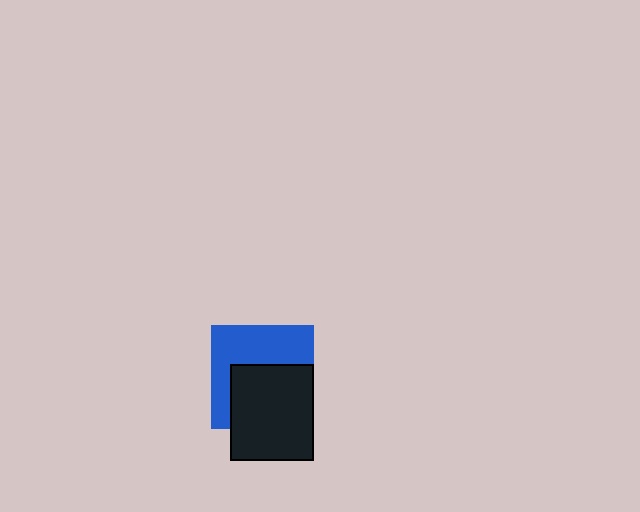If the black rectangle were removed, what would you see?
You would see the complete blue square.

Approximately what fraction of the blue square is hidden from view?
Roughly 52% of the blue square is hidden behind the black rectangle.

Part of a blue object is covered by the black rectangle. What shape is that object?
It is a square.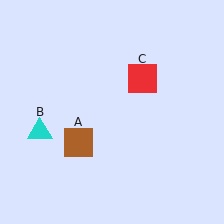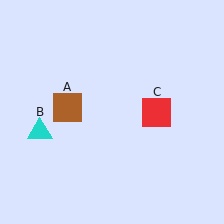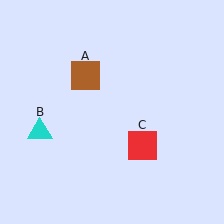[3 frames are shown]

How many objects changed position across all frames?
2 objects changed position: brown square (object A), red square (object C).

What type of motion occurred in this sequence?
The brown square (object A), red square (object C) rotated clockwise around the center of the scene.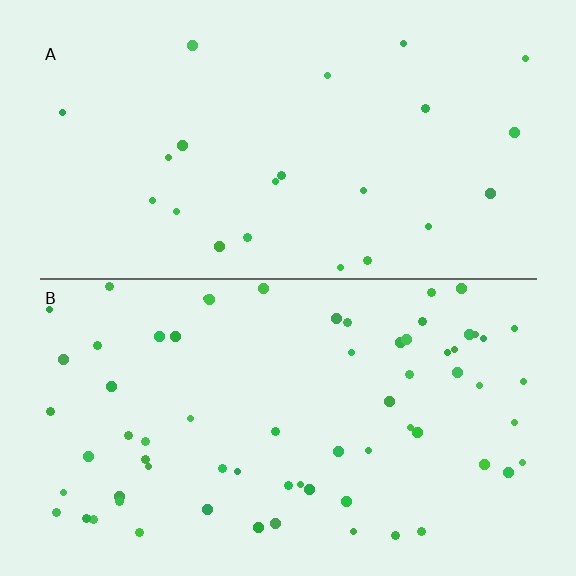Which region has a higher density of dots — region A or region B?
B (the bottom).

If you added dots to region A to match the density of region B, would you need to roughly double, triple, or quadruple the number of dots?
Approximately triple.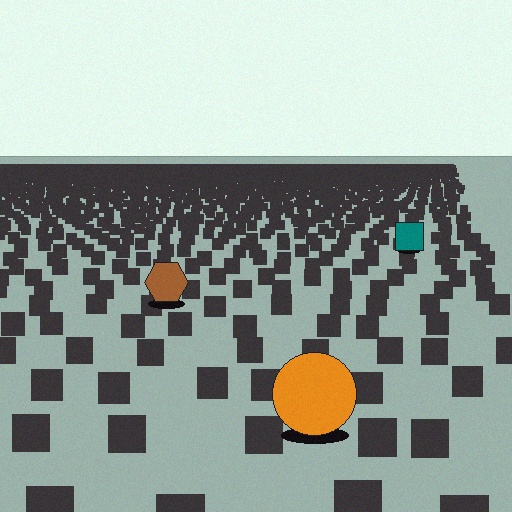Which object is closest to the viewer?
The orange circle is closest. The texture marks near it are larger and more spread out.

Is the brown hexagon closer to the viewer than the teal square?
Yes. The brown hexagon is closer — you can tell from the texture gradient: the ground texture is coarser near it.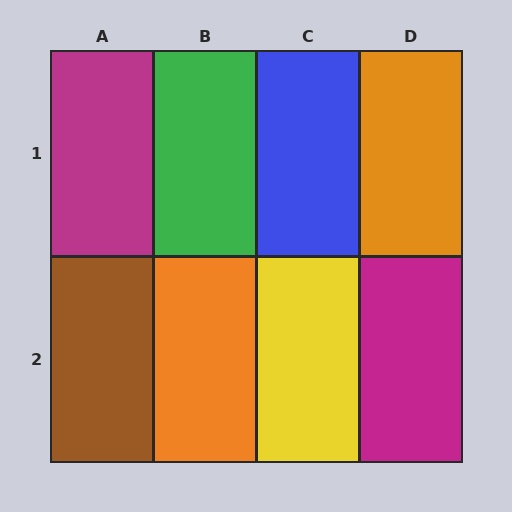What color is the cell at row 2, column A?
Brown.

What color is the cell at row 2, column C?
Yellow.